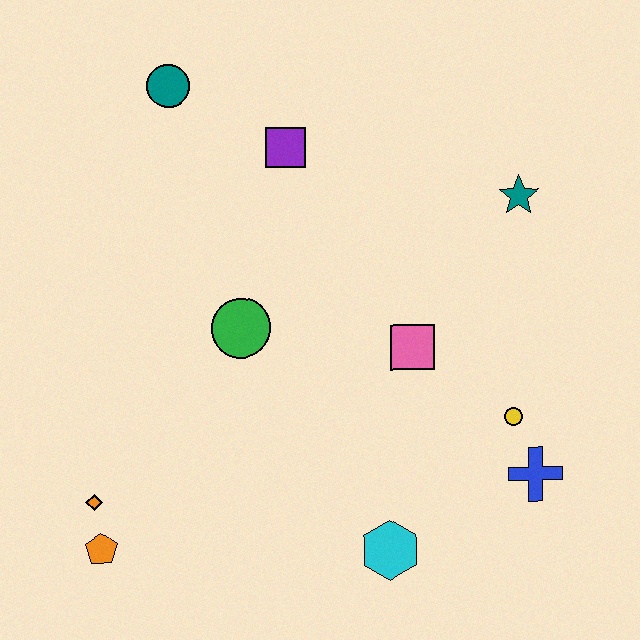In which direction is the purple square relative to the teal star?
The purple square is to the left of the teal star.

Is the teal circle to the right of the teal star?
No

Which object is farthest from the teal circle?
The blue cross is farthest from the teal circle.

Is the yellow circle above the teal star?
No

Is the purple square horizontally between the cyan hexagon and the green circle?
Yes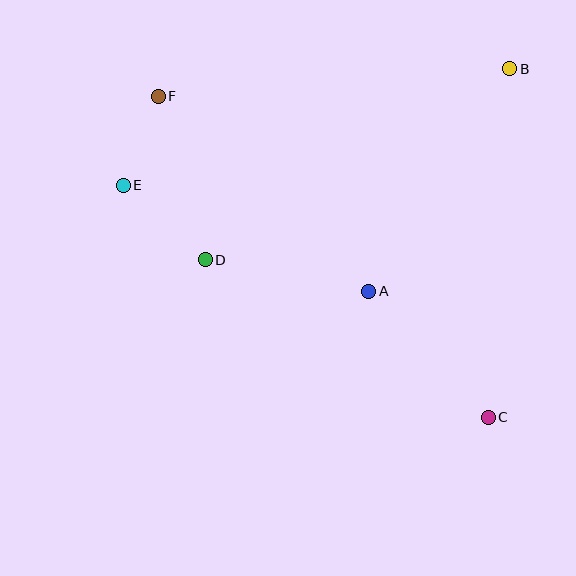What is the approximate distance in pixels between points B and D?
The distance between B and D is approximately 359 pixels.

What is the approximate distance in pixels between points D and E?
The distance between D and E is approximately 111 pixels.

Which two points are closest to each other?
Points E and F are closest to each other.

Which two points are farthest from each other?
Points C and F are farthest from each other.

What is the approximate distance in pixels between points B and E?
The distance between B and E is approximately 404 pixels.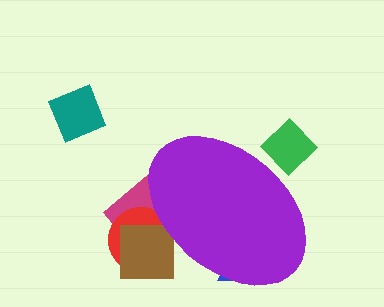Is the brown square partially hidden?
Yes, the brown square is partially hidden behind the purple ellipse.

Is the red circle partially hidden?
Yes, the red circle is partially hidden behind the purple ellipse.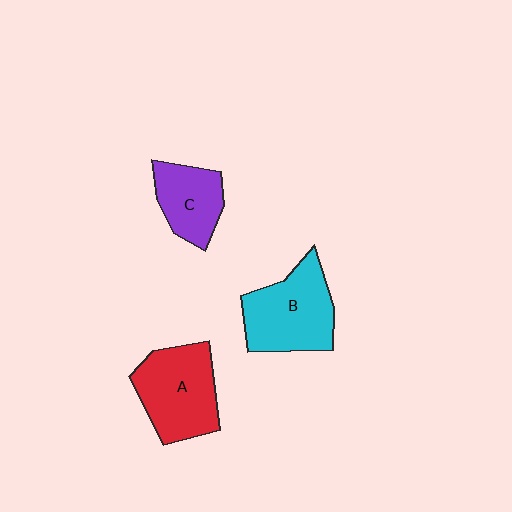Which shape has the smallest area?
Shape C (purple).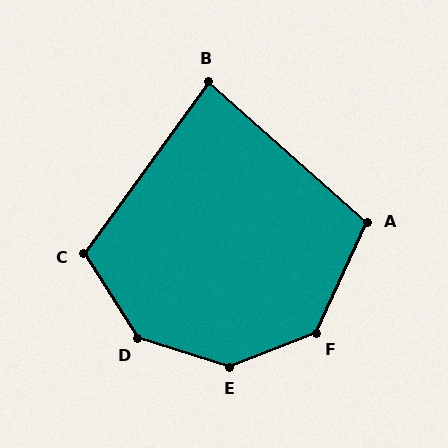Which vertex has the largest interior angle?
E, at approximately 141 degrees.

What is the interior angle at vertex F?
Approximately 136 degrees (obtuse).